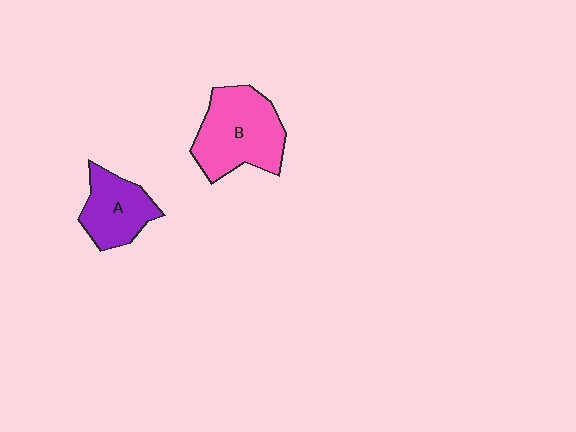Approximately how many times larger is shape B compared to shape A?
Approximately 1.5 times.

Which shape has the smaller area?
Shape A (purple).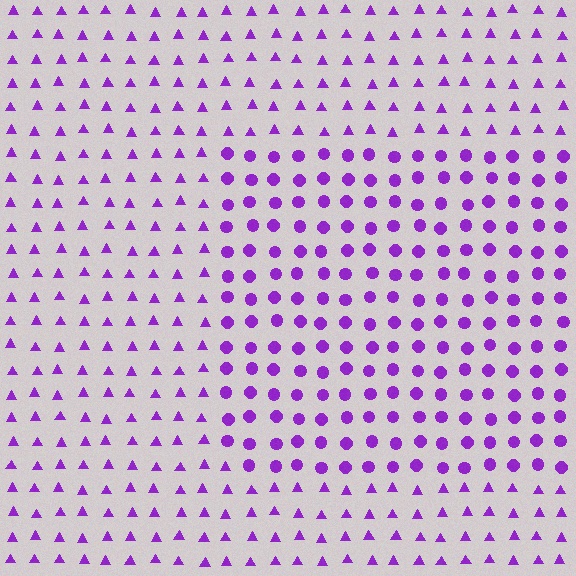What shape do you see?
I see a rectangle.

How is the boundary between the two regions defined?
The boundary is defined by a change in element shape: circles inside vs. triangles outside. All elements share the same color and spacing.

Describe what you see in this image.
The image is filled with small purple elements arranged in a uniform grid. A rectangle-shaped region contains circles, while the surrounding area contains triangles. The boundary is defined purely by the change in element shape.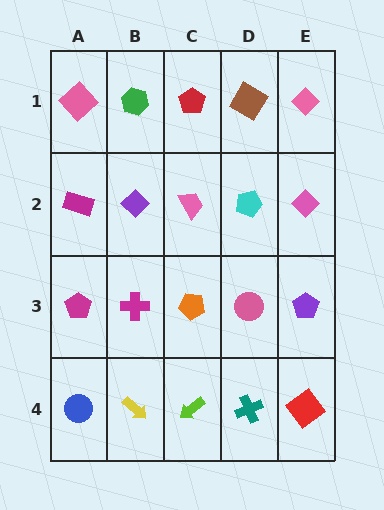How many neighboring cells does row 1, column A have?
2.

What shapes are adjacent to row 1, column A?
A magenta rectangle (row 2, column A), a green hexagon (row 1, column B).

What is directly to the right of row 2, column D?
A pink diamond.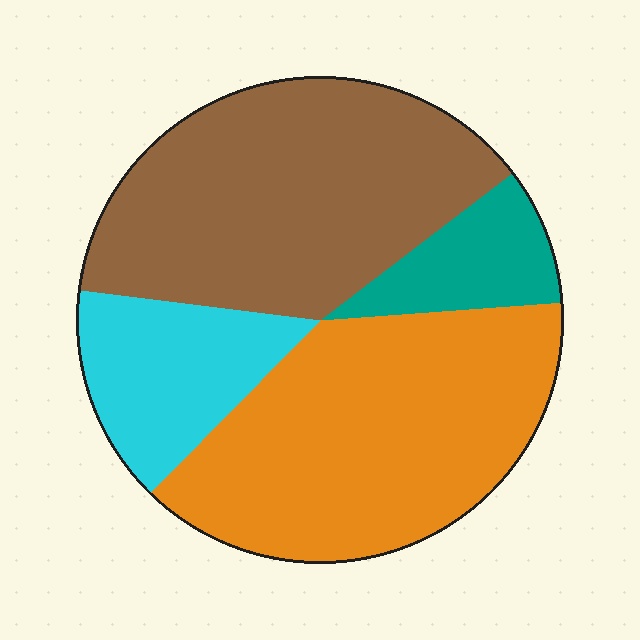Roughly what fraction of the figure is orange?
Orange takes up between a quarter and a half of the figure.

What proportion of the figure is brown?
Brown takes up between a third and a half of the figure.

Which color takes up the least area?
Teal, at roughly 10%.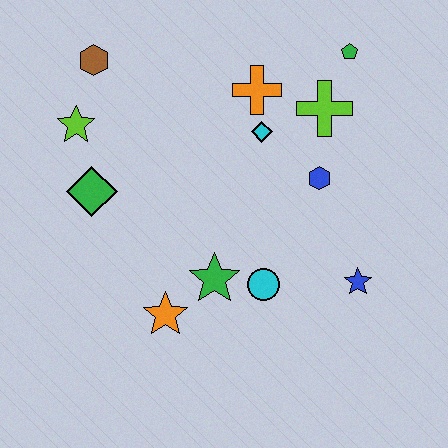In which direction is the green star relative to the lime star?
The green star is below the lime star.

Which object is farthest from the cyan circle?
The brown hexagon is farthest from the cyan circle.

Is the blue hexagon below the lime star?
Yes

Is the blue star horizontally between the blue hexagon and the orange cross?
No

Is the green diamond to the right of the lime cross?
No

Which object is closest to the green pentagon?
The lime cross is closest to the green pentagon.